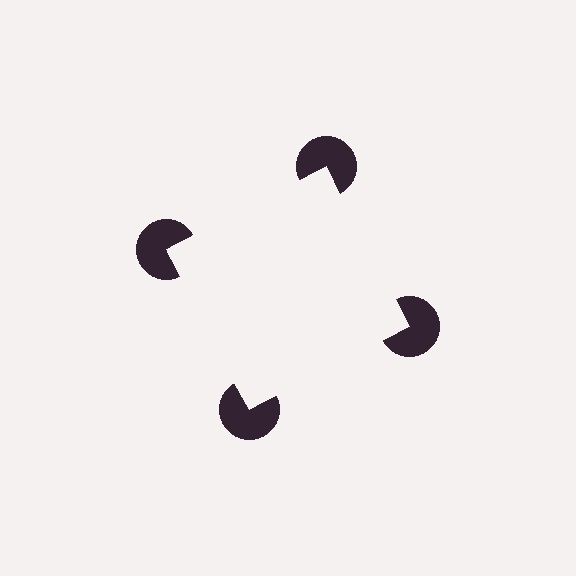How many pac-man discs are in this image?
There are 4 — one at each vertex of the illusory square.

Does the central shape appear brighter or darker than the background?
It typically appears slightly brighter than the background, even though no actual brightness change is drawn.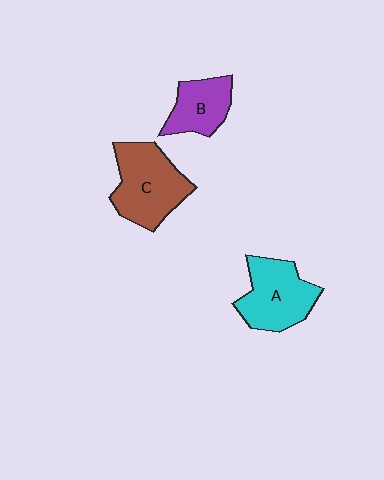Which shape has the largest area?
Shape C (brown).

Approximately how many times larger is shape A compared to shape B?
Approximately 1.4 times.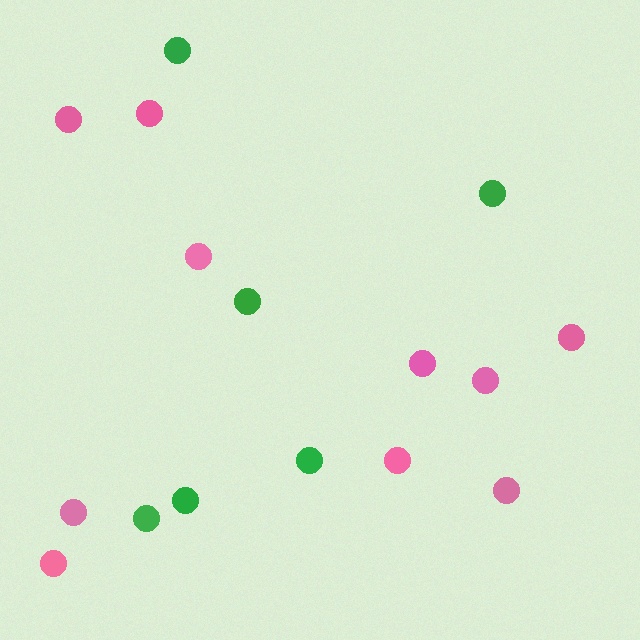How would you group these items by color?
There are 2 groups: one group of green circles (6) and one group of pink circles (10).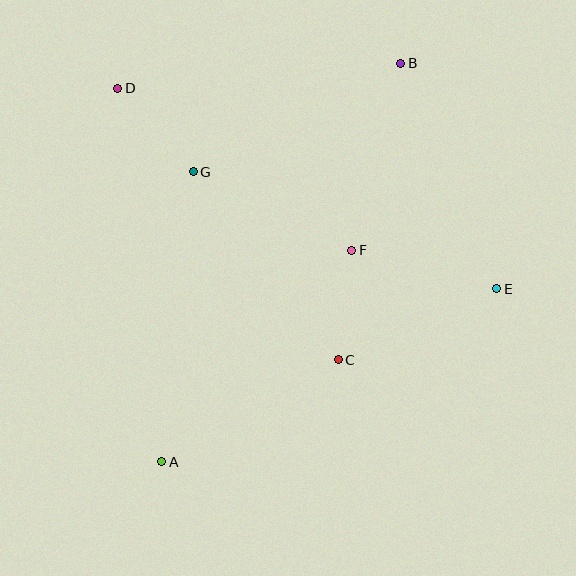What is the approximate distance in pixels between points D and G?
The distance between D and G is approximately 113 pixels.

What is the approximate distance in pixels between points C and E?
The distance between C and E is approximately 174 pixels.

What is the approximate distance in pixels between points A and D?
The distance between A and D is approximately 376 pixels.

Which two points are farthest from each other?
Points A and B are farthest from each other.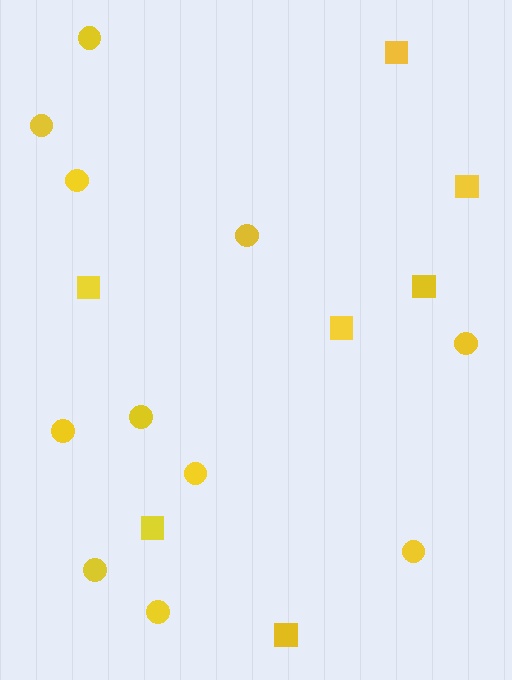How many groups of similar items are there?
There are 2 groups: one group of circles (11) and one group of squares (7).